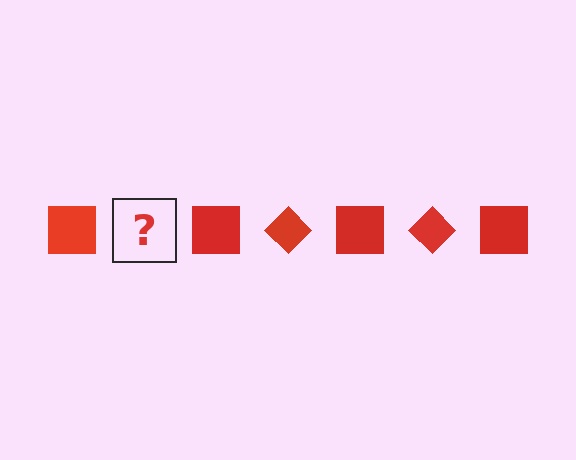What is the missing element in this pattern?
The missing element is a red diamond.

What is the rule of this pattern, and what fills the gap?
The rule is that the pattern cycles through square, diamond shapes in red. The gap should be filled with a red diamond.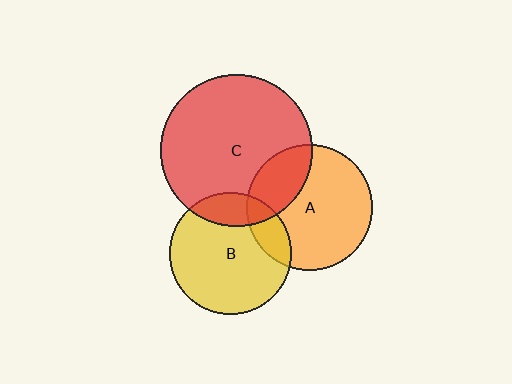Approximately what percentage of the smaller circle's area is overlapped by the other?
Approximately 20%.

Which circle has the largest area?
Circle C (red).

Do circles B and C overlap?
Yes.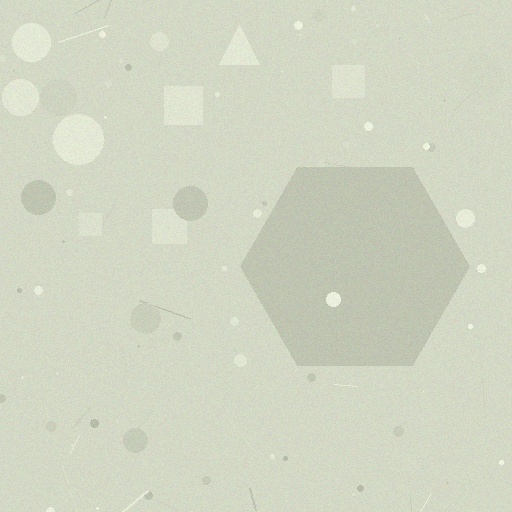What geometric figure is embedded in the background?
A hexagon is embedded in the background.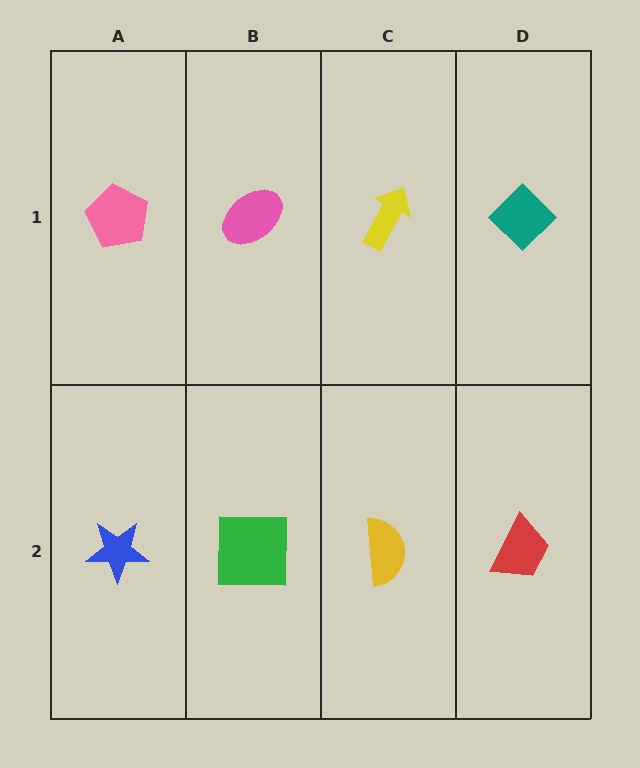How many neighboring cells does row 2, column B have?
3.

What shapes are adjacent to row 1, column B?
A green square (row 2, column B), a pink pentagon (row 1, column A), a yellow arrow (row 1, column C).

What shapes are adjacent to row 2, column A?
A pink pentagon (row 1, column A), a green square (row 2, column B).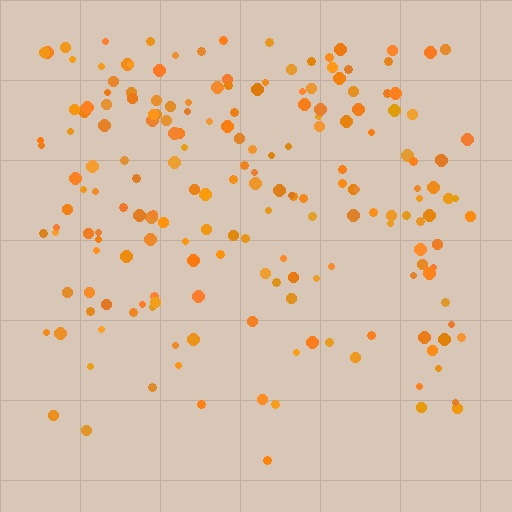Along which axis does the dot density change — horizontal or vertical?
Vertical.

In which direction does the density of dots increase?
From bottom to top, with the top side densest.